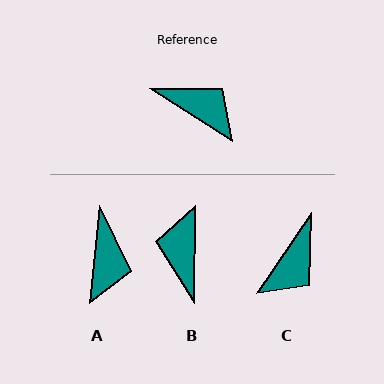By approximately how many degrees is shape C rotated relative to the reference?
Approximately 92 degrees clockwise.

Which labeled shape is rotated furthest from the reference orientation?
B, about 122 degrees away.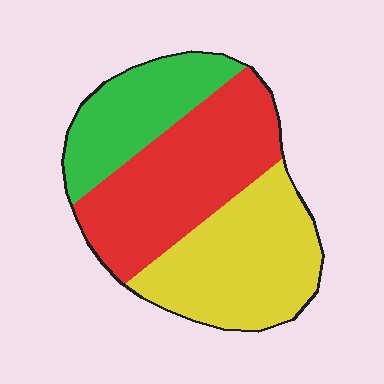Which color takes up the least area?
Green, at roughly 25%.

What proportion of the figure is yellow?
Yellow covers about 35% of the figure.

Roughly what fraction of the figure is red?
Red takes up about two fifths (2/5) of the figure.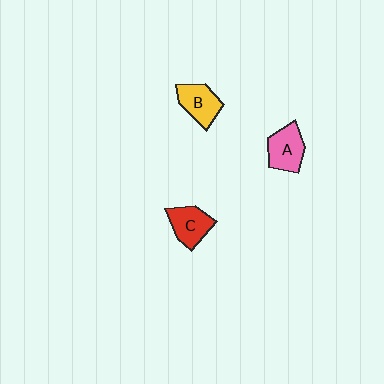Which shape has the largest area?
Shape A (pink).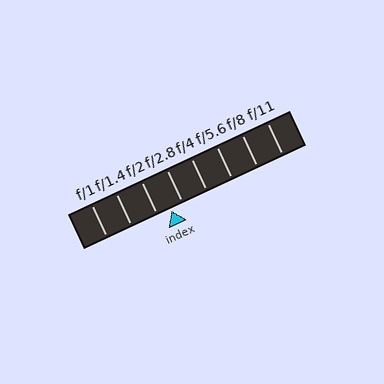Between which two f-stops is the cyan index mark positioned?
The index mark is between f/2 and f/2.8.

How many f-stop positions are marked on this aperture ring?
There are 8 f-stop positions marked.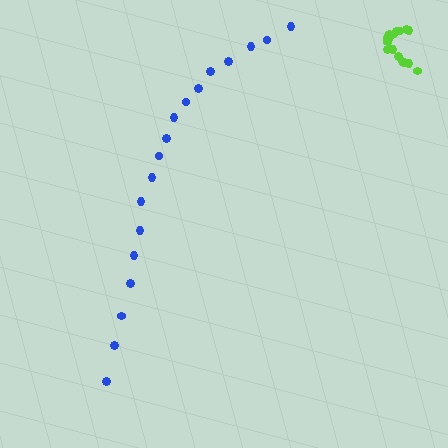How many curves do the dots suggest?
There are 2 distinct paths.